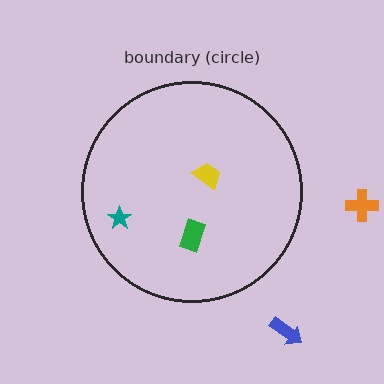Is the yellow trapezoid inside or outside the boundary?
Inside.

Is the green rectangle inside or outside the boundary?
Inside.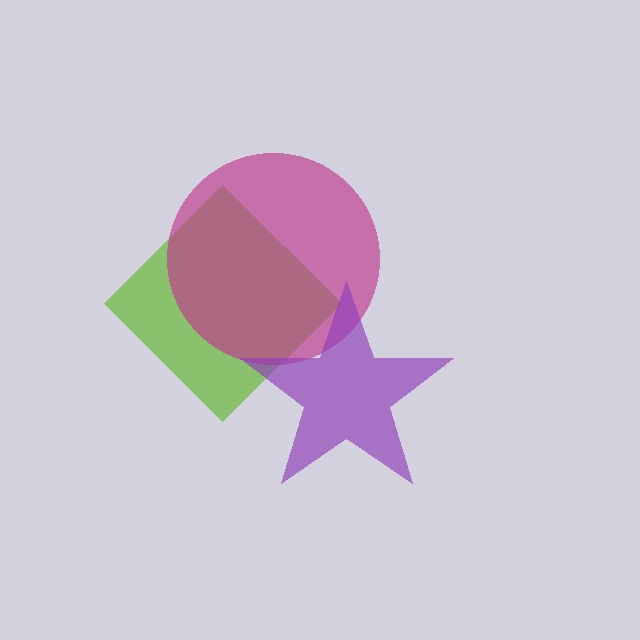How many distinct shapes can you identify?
There are 3 distinct shapes: a lime diamond, a magenta circle, a purple star.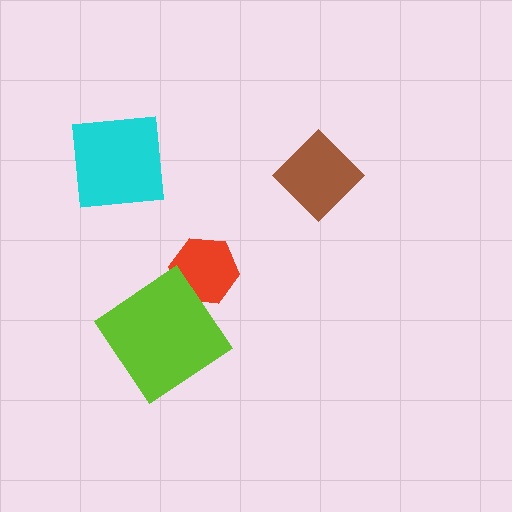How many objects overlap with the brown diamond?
0 objects overlap with the brown diamond.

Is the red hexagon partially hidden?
Yes, it is partially covered by another shape.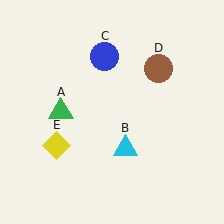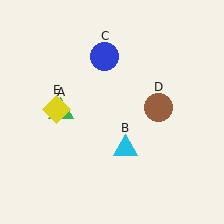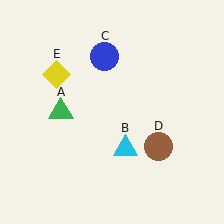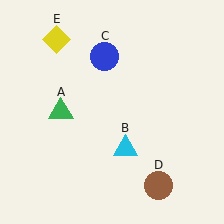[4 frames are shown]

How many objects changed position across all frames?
2 objects changed position: brown circle (object D), yellow diamond (object E).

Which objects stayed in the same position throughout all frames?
Green triangle (object A) and cyan triangle (object B) and blue circle (object C) remained stationary.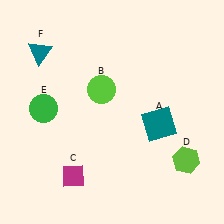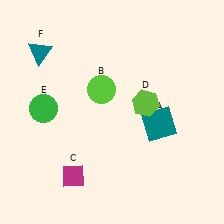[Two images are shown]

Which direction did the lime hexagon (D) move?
The lime hexagon (D) moved up.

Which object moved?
The lime hexagon (D) moved up.